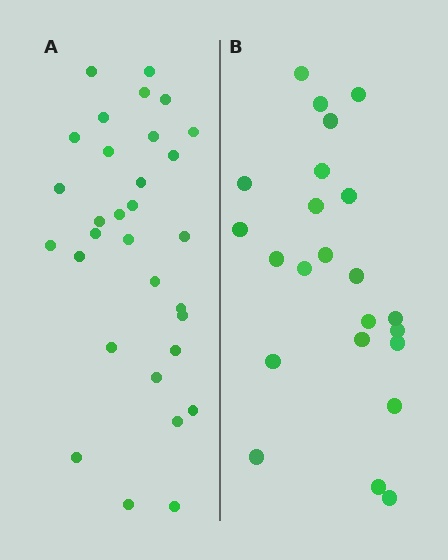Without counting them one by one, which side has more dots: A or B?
Region A (the left region) has more dots.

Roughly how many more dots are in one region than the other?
Region A has roughly 8 or so more dots than region B.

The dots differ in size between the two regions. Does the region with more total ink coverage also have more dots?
No. Region B has more total ink coverage because its dots are larger, but region A actually contains more individual dots. Total area can be misleading — the number of items is what matters here.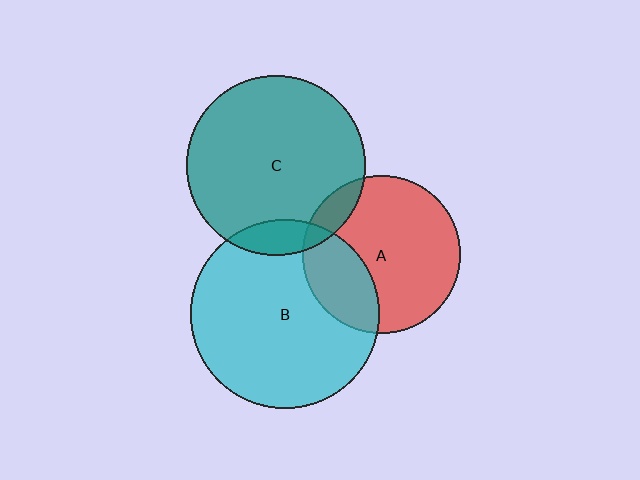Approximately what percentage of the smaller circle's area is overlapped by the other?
Approximately 10%.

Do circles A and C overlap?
Yes.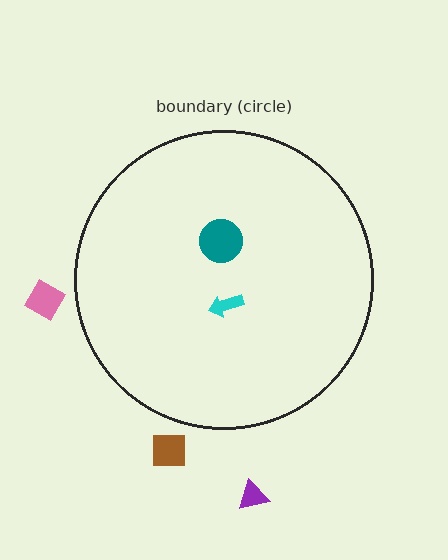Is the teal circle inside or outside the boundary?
Inside.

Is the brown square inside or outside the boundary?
Outside.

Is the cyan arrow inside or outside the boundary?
Inside.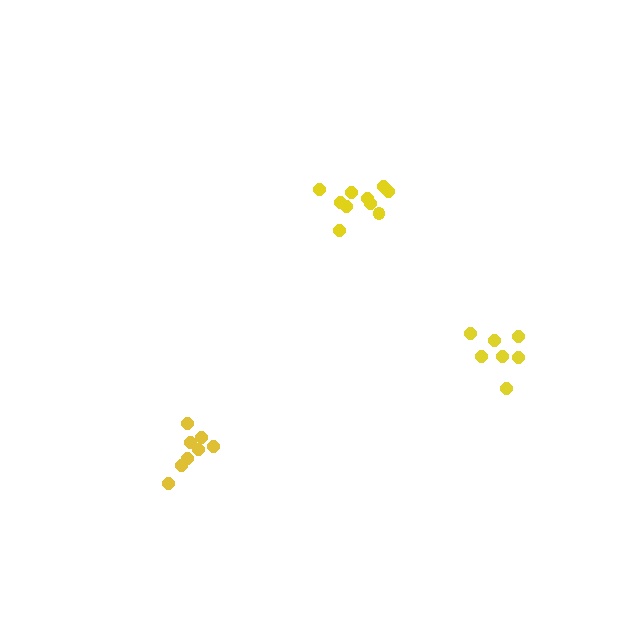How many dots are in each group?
Group 1: 10 dots, Group 2: 8 dots, Group 3: 7 dots (25 total).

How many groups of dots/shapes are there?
There are 3 groups.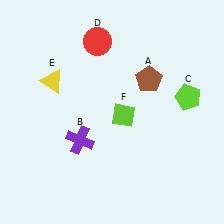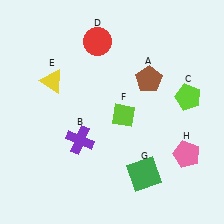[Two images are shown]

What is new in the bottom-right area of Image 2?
A pink pentagon (H) was added in the bottom-right area of Image 2.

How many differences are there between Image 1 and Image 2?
There are 2 differences between the two images.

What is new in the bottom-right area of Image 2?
A green square (G) was added in the bottom-right area of Image 2.